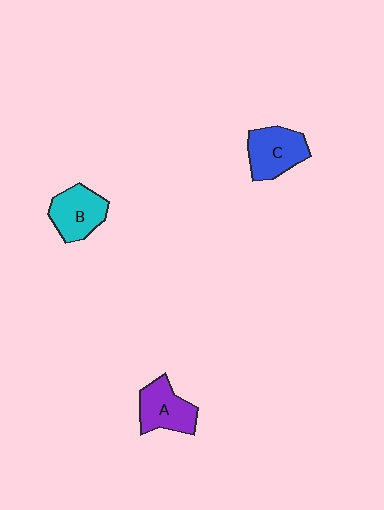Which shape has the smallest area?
Shape A (purple).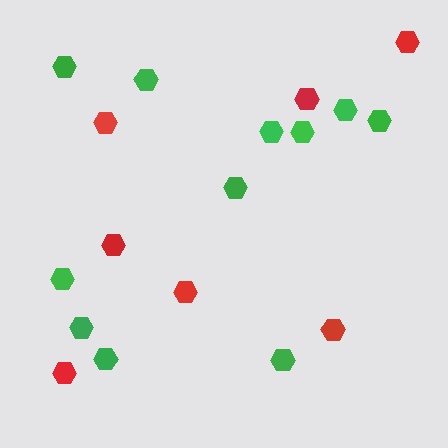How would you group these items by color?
There are 2 groups: one group of red hexagons (7) and one group of green hexagons (11).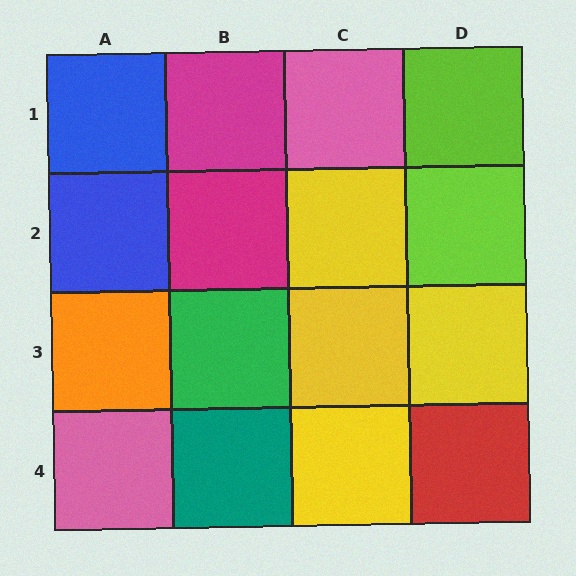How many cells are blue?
2 cells are blue.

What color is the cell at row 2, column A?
Blue.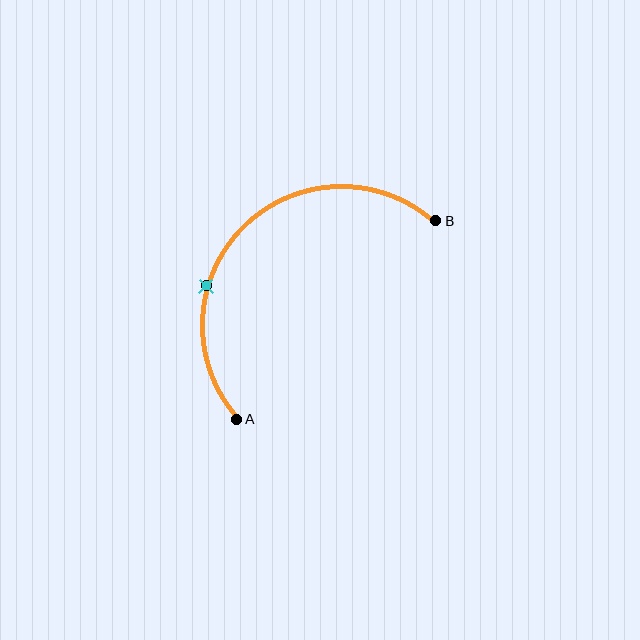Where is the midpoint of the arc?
The arc midpoint is the point on the curve farthest from the straight line joining A and B. It sits above and to the left of that line.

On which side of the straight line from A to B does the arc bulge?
The arc bulges above and to the left of the straight line connecting A and B.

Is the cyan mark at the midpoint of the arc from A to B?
No. The cyan mark lies on the arc but is closer to endpoint A. The arc midpoint would be at the point on the curve equidistant along the arc from both A and B.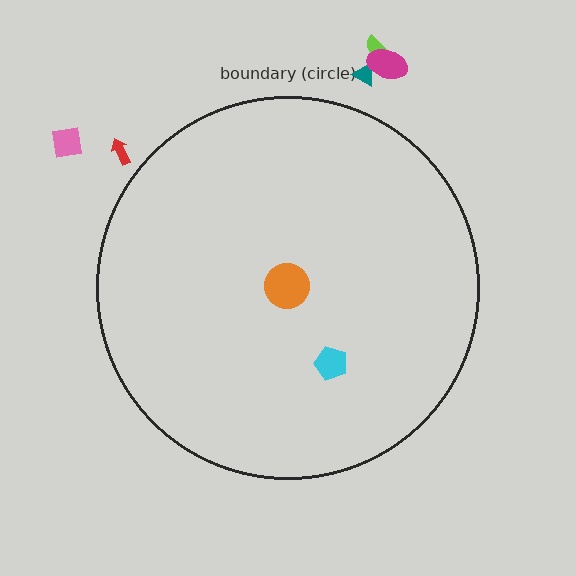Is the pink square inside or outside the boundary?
Outside.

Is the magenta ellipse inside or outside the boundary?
Outside.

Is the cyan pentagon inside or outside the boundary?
Inside.